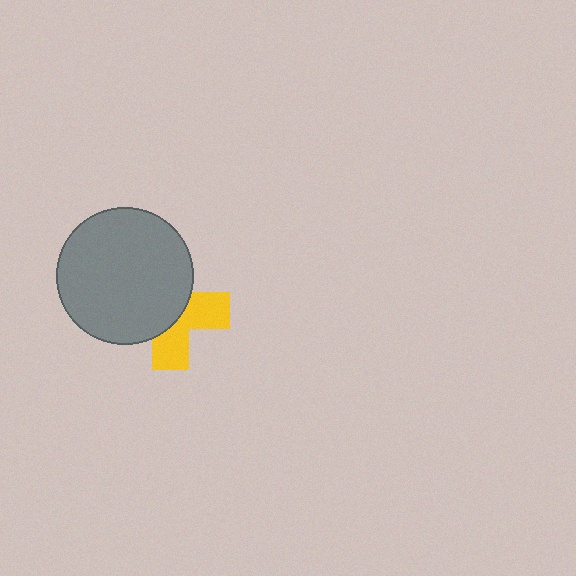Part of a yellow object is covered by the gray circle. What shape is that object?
It is a cross.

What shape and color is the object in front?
The object in front is a gray circle.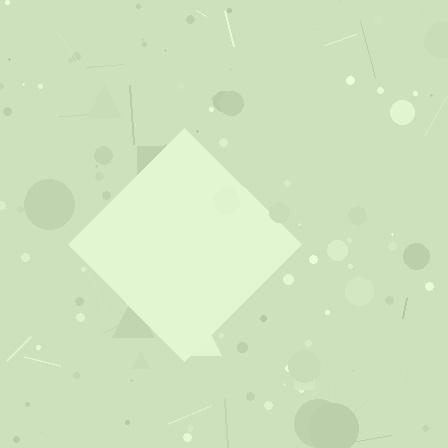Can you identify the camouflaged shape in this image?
The camouflaged shape is a diamond.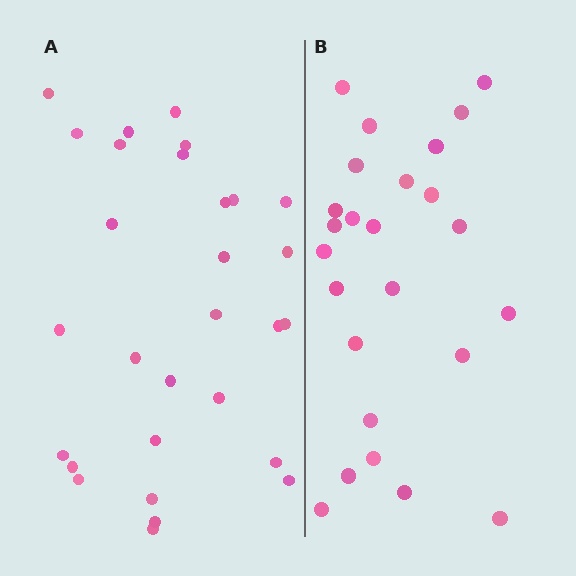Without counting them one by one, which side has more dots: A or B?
Region A (the left region) has more dots.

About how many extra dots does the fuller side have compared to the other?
Region A has about 4 more dots than region B.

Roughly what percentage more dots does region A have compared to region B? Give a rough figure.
About 15% more.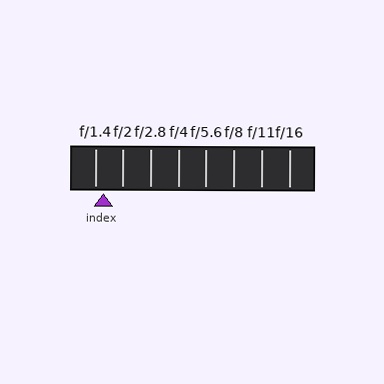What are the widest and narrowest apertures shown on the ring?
The widest aperture shown is f/1.4 and the narrowest is f/16.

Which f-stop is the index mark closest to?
The index mark is closest to f/1.4.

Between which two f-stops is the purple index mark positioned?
The index mark is between f/1.4 and f/2.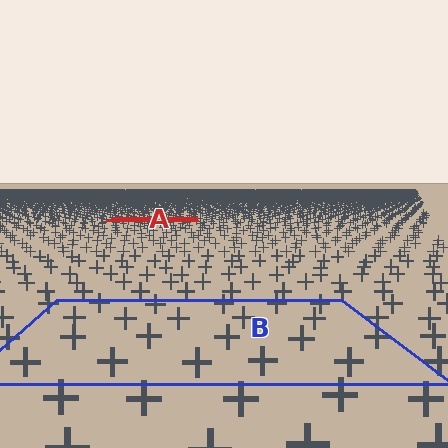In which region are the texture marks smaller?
The texture marks are smaller in region A, because it is farther away.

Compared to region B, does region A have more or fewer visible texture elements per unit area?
Region A has more texture elements per unit area — they are packed more densely because it is farther away.